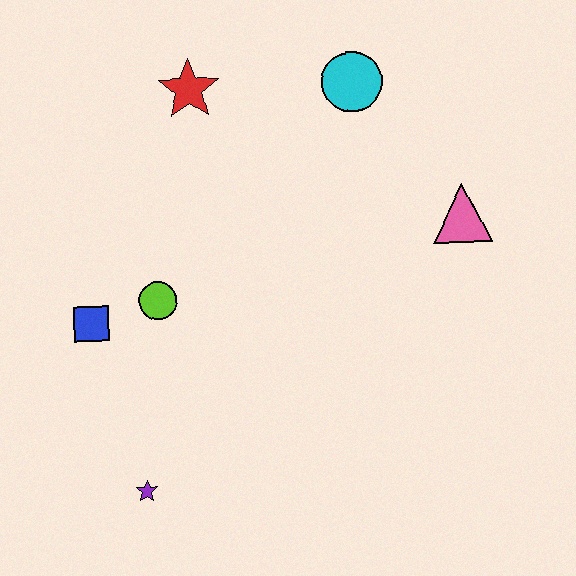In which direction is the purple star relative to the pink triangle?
The purple star is to the left of the pink triangle.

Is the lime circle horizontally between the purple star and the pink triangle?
Yes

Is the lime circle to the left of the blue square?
No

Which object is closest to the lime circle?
The blue square is closest to the lime circle.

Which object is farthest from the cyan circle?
The purple star is farthest from the cyan circle.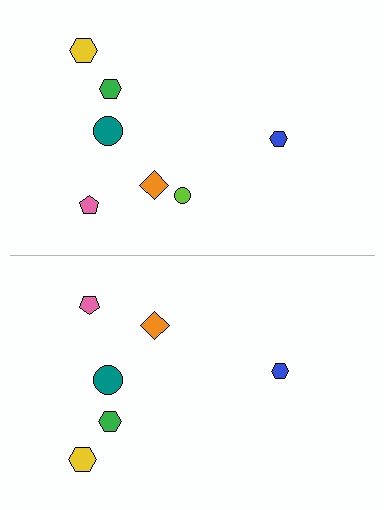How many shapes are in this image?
There are 13 shapes in this image.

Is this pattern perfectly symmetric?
No, the pattern is not perfectly symmetric. A lime circle is missing from the bottom side.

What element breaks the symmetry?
A lime circle is missing from the bottom side.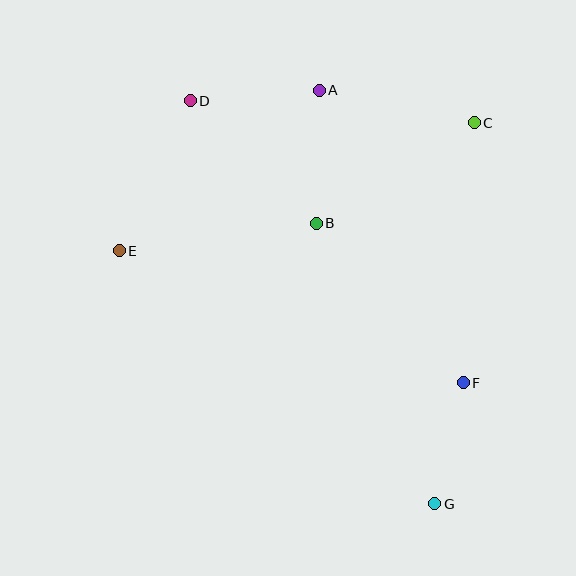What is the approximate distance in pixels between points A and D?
The distance between A and D is approximately 129 pixels.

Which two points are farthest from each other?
Points D and G are farthest from each other.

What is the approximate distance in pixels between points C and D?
The distance between C and D is approximately 285 pixels.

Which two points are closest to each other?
Points F and G are closest to each other.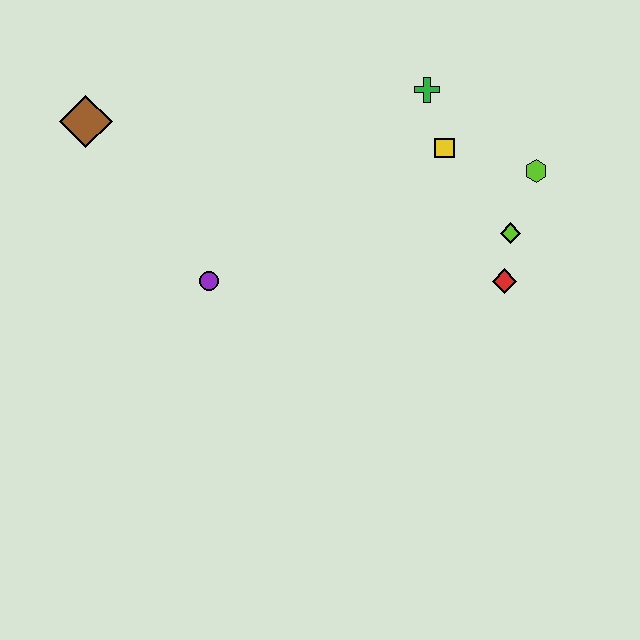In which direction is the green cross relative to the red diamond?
The green cross is above the red diamond.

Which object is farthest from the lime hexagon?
The brown diamond is farthest from the lime hexagon.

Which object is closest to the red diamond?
The lime diamond is closest to the red diamond.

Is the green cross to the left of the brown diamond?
No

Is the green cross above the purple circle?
Yes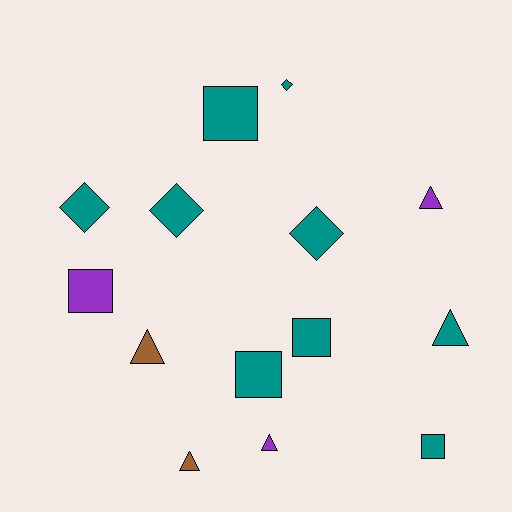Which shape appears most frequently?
Triangle, with 5 objects.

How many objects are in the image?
There are 14 objects.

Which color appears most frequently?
Teal, with 9 objects.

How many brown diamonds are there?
There are no brown diamonds.